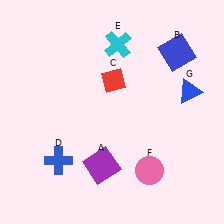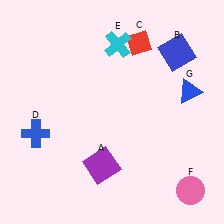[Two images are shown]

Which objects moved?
The objects that moved are: the red diamond (C), the blue cross (D), the pink circle (F).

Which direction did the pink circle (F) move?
The pink circle (F) moved right.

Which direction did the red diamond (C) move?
The red diamond (C) moved up.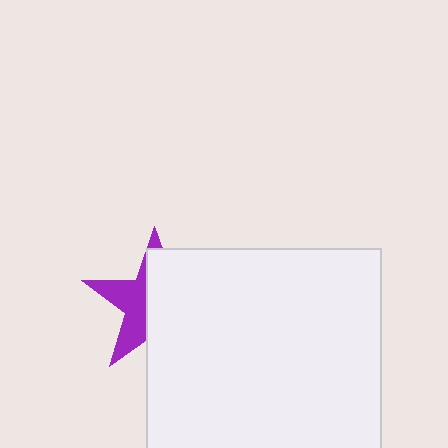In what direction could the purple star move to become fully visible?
The purple star could move left. That would shift it out from behind the white rectangle entirely.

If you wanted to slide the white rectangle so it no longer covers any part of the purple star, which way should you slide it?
Slide it right — that is the most direct way to separate the two shapes.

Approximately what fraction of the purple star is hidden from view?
Roughly 61% of the purple star is hidden behind the white rectangle.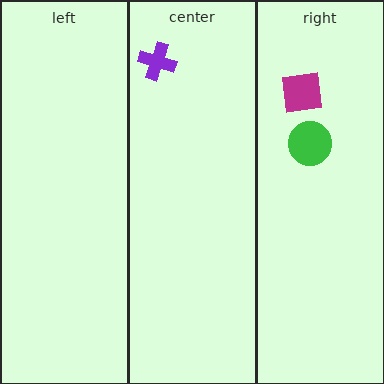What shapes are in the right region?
The magenta square, the green circle.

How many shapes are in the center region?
1.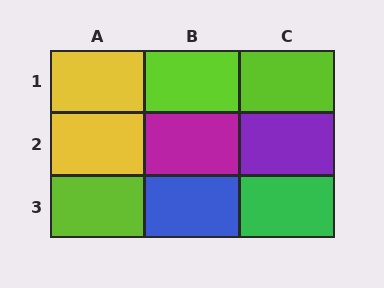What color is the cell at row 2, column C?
Purple.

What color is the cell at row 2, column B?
Magenta.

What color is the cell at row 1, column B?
Lime.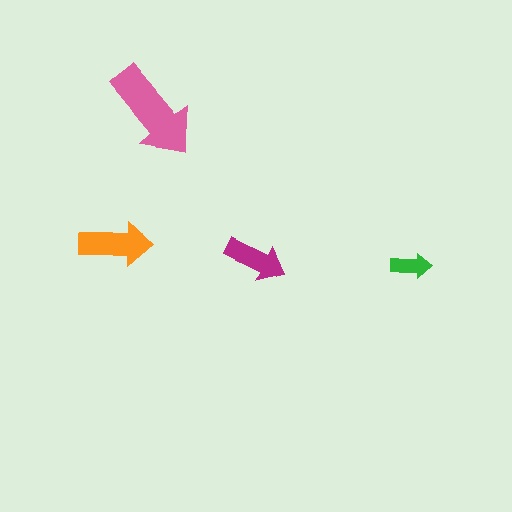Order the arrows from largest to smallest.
the pink one, the orange one, the magenta one, the green one.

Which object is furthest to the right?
The green arrow is rightmost.